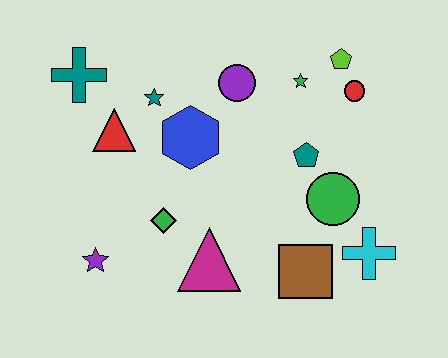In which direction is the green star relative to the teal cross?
The green star is to the right of the teal cross.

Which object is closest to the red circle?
The lime pentagon is closest to the red circle.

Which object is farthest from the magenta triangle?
The lime pentagon is farthest from the magenta triangle.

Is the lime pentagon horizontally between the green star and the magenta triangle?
No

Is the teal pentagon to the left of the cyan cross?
Yes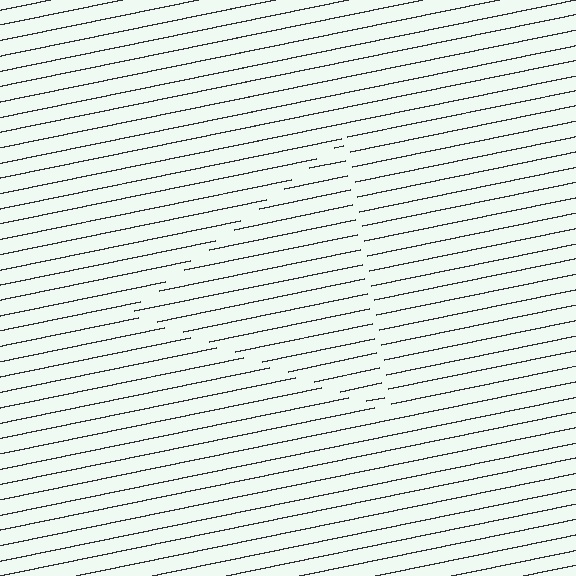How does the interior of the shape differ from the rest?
The interior of the shape contains the same grating, shifted by half a period — the contour is defined by the phase discontinuity where line-ends from the inner and outer gratings abut.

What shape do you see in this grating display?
An illusory triangle. The interior of the shape contains the same grating, shifted by half a period — the contour is defined by the phase discontinuity where line-ends from the inner and outer gratings abut.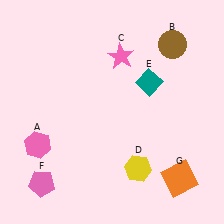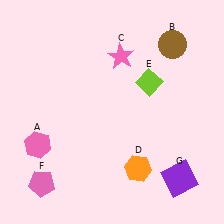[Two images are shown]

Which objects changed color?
D changed from yellow to orange. E changed from teal to lime. G changed from orange to purple.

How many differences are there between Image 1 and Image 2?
There are 3 differences between the two images.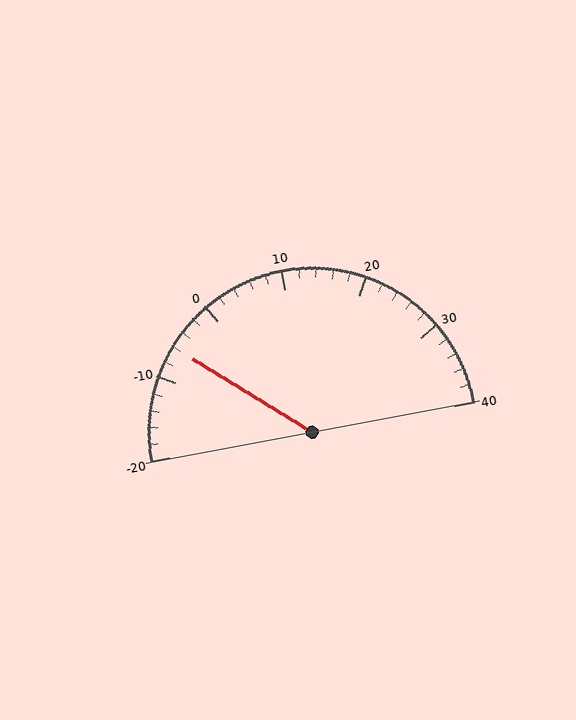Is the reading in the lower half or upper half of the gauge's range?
The reading is in the lower half of the range (-20 to 40).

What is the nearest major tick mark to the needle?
The nearest major tick mark is -10.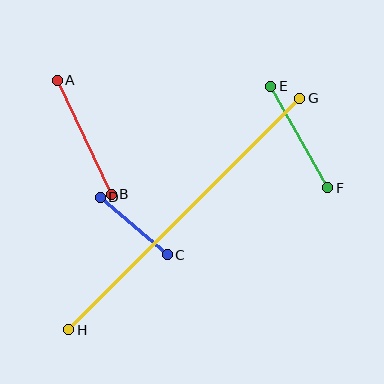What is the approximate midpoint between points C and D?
The midpoint is at approximately (134, 226) pixels.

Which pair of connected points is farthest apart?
Points G and H are farthest apart.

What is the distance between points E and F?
The distance is approximately 116 pixels.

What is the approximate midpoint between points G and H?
The midpoint is at approximately (184, 214) pixels.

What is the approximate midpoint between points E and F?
The midpoint is at approximately (299, 137) pixels.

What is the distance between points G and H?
The distance is approximately 327 pixels.